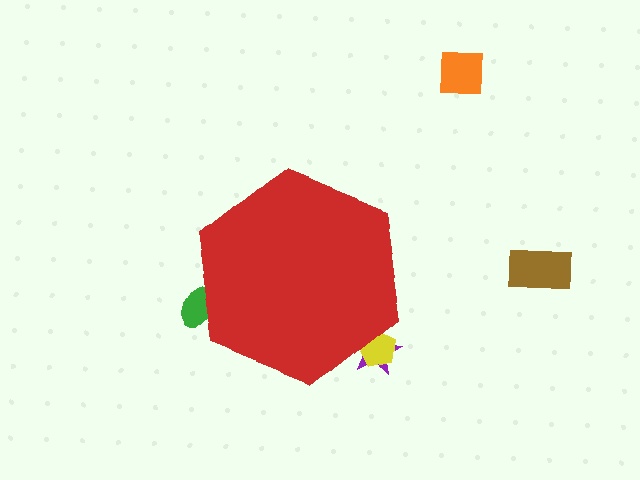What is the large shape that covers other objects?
A red hexagon.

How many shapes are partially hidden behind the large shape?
3 shapes are partially hidden.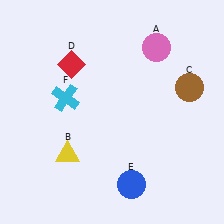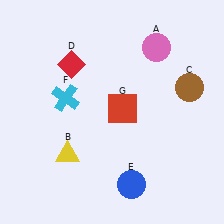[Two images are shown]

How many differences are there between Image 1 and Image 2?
There is 1 difference between the two images.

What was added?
A red square (G) was added in Image 2.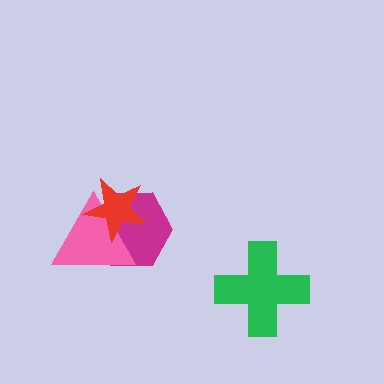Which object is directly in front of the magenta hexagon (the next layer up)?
The pink triangle is directly in front of the magenta hexagon.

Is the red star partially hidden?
No, no other shape covers it.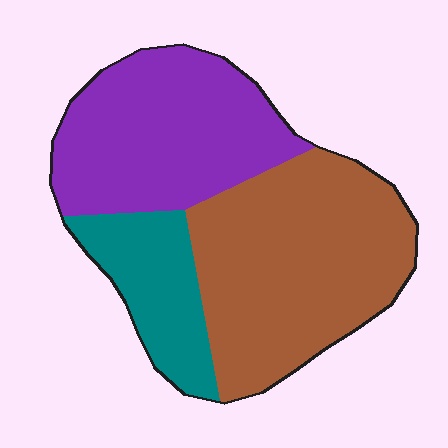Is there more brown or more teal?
Brown.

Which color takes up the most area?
Brown, at roughly 45%.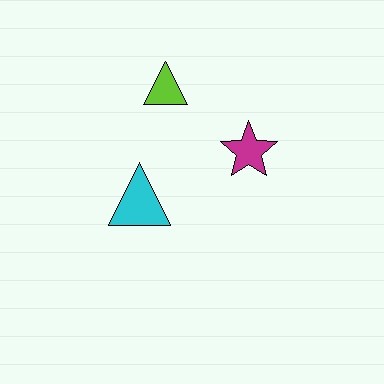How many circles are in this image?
There are no circles.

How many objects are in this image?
There are 3 objects.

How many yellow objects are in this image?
There are no yellow objects.